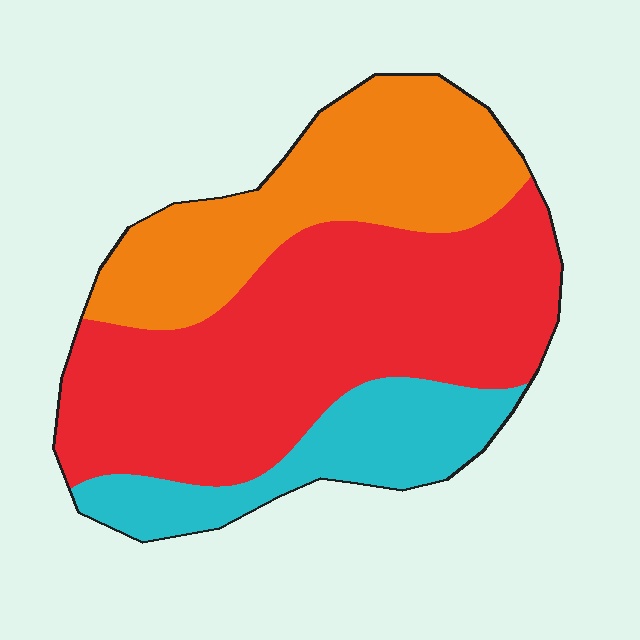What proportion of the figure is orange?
Orange takes up about one third (1/3) of the figure.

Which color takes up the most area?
Red, at roughly 50%.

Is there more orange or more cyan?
Orange.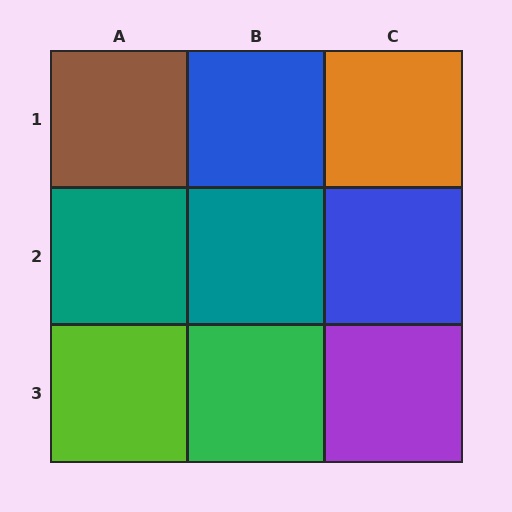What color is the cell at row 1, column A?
Brown.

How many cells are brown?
1 cell is brown.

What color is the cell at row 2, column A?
Teal.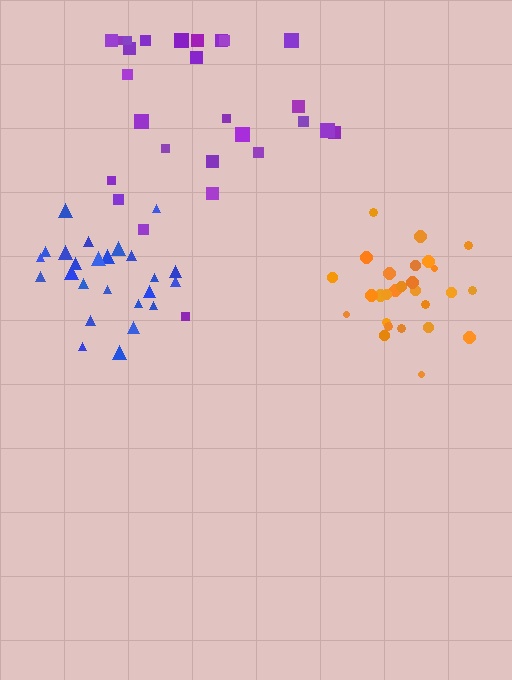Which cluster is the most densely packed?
Orange.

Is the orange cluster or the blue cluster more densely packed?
Orange.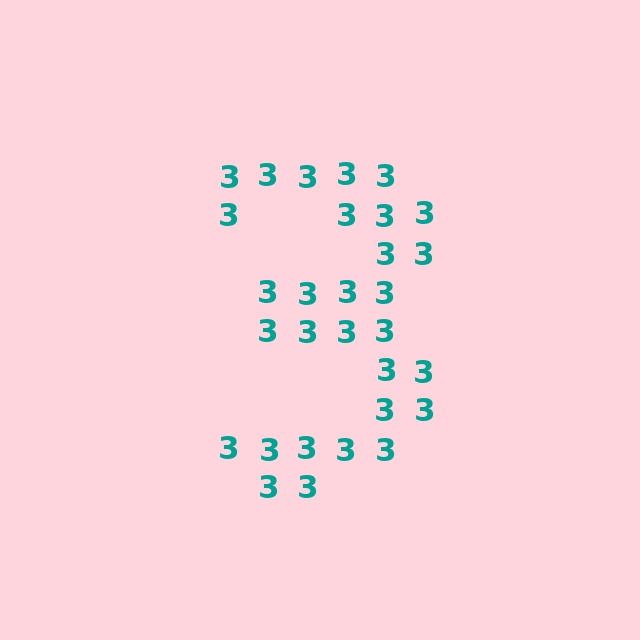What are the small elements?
The small elements are digit 3's.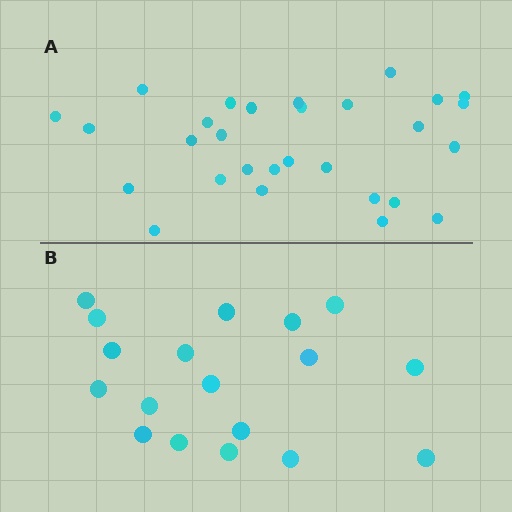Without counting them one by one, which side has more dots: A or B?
Region A (the top region) has more dots.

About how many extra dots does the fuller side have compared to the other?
Region A has roughly 12 or so more dots than region B.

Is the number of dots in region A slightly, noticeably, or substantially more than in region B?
Region A has substantially more. The ratio is roughly 1.6 to 1.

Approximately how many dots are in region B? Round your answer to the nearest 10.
About 20 dots. (The exact count is 18, which rounds to 20.)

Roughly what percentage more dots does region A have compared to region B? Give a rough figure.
About 60% more.